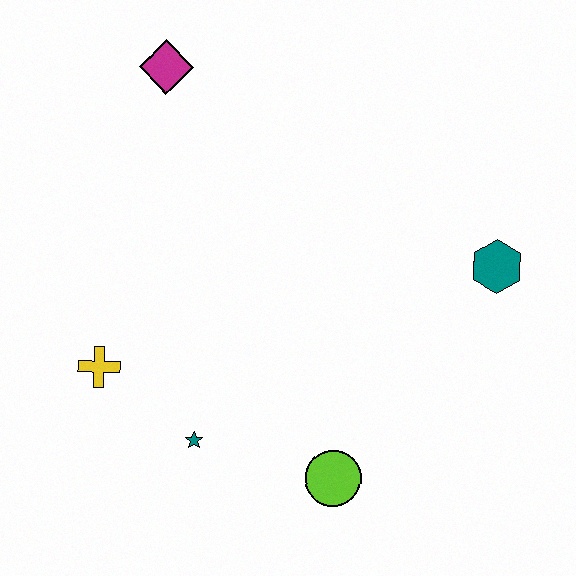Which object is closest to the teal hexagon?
The lime circle is closest to the teal hexagon.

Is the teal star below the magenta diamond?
Yes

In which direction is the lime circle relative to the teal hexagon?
The lime circle is below the teal hexagon.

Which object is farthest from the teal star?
The magenta diamond is farthest from the teal star.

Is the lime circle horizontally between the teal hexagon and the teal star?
Yes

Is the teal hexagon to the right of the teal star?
Yes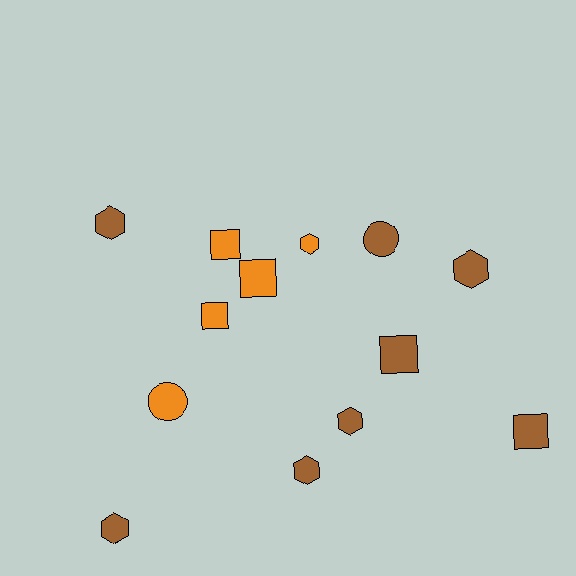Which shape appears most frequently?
Hexagon, with 6 objects.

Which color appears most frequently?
Brown, with 8 objects.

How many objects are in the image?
There are 13 objects.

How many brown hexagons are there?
There are 5 brown hexagons.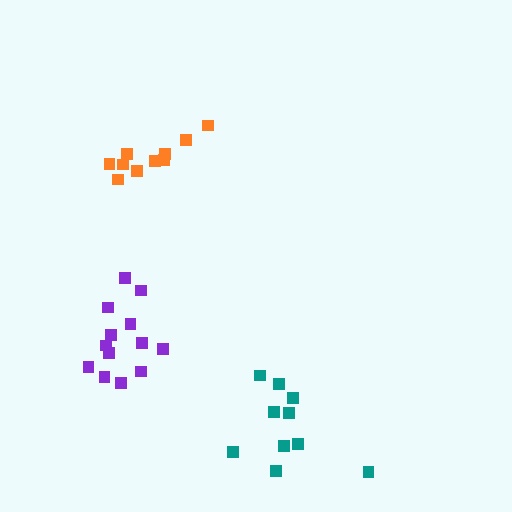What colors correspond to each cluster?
The clusters are colored: orange, teal, purple.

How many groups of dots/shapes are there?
There are 3 groups.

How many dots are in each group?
Group 1: 10 dots, Group 2: 10 dots, Group 3: 13 dots (33 total).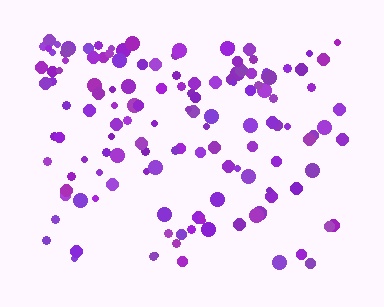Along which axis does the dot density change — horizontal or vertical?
Vertical.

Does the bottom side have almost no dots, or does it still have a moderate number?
Still a moderate number, just noticeably fewer than the top.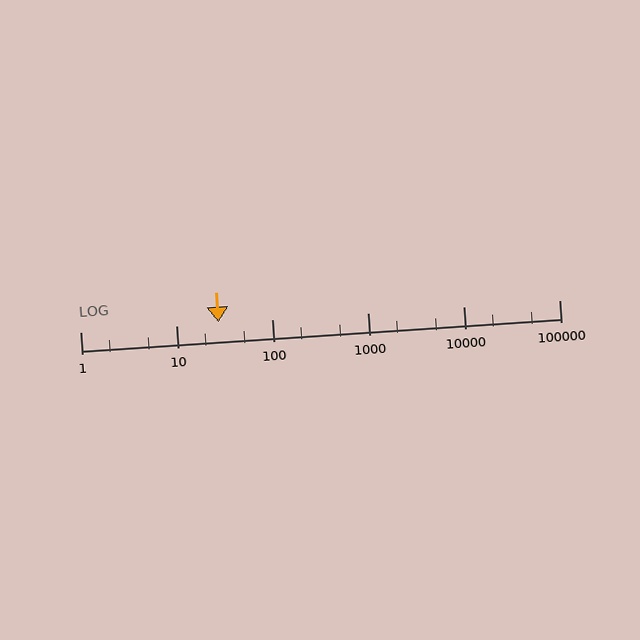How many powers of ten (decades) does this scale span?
The scale spans 5 decades, from 1 to 100000.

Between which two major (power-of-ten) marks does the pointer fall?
The pointer is between 10 and 100.